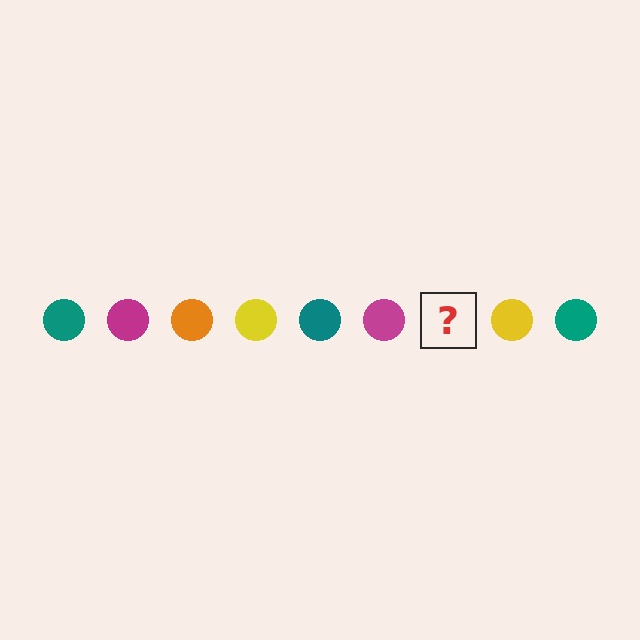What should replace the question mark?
The question mark should be replaced with an orange circle.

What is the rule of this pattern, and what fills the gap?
The rule is that the pattern cycles through teal, magenta, orange, yellow circles. The gap should be filled with an orange circle.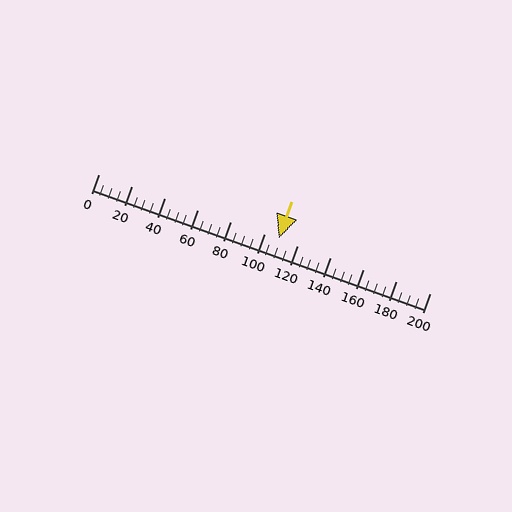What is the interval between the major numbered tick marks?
The major tick marks are spaced 20 units apart.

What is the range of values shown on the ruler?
The ruler shows values from 0 to 200.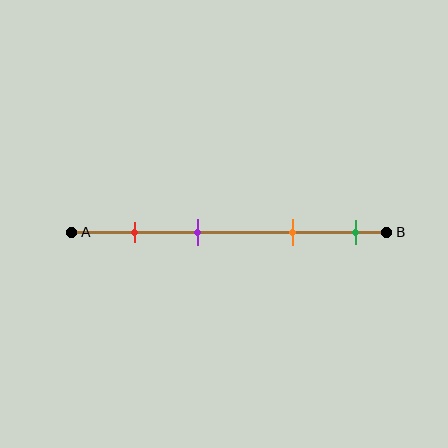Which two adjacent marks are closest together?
The red and purple marks are the closest adjacent pair.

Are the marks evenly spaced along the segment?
No, the marks are not evenly spaced.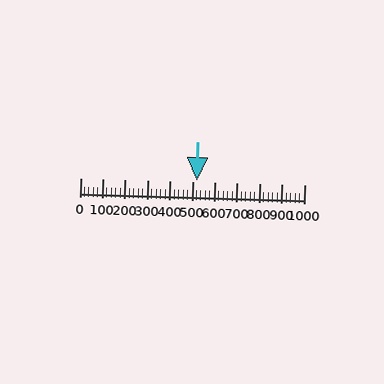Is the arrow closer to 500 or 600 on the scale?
The arrow is closer to 500.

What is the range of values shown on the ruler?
The ruler shows values from 0 to 1000.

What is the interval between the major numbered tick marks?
The major tick marks are spaced 100 units apart.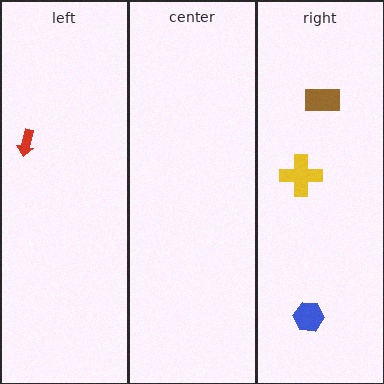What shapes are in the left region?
The red arrow.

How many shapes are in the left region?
1.